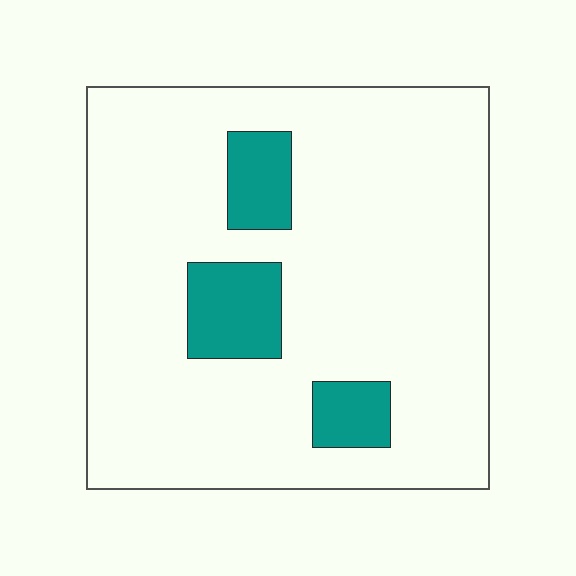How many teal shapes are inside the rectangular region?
3.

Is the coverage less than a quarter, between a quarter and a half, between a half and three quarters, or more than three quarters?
Less than a quarter.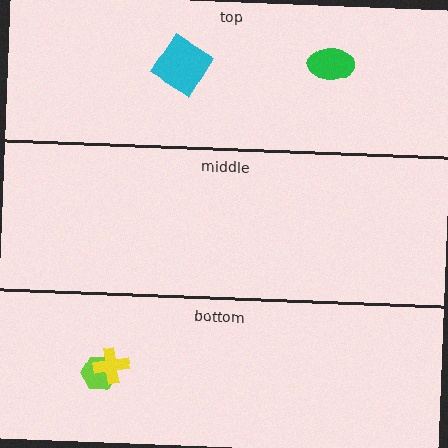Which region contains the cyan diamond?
The top region.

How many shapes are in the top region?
2.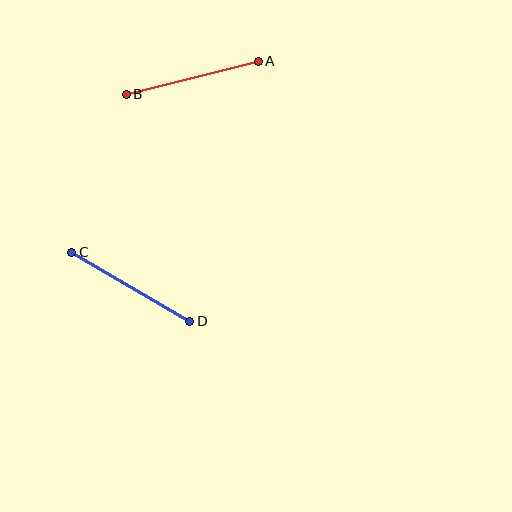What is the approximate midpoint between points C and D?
The midpoint is at approximately (131, 287) pixels.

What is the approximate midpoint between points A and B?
The midpoint is at approximately (192, 78) pixels.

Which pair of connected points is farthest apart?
Points C and D are farthest apart.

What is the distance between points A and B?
The distance is approximately 136 pixels.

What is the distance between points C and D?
The distance is approximately 137 pixels.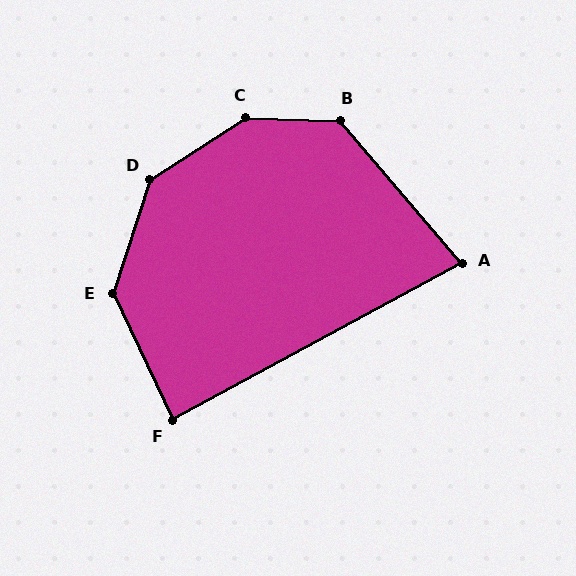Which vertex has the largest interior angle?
C, at approximately 145 degrees.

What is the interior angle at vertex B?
Approximately 132 degrees (obtuse).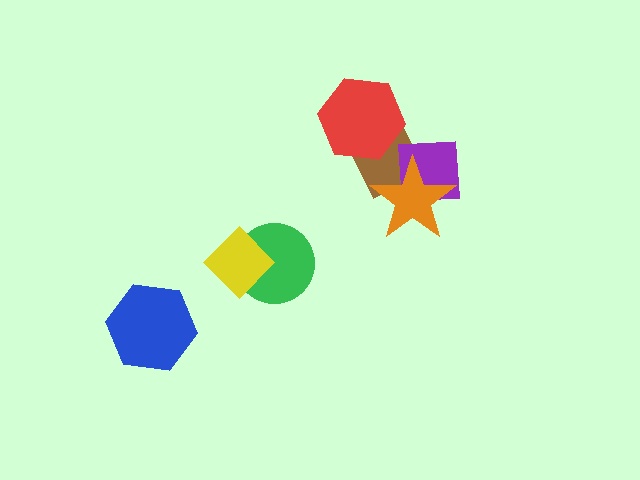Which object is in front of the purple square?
The orange star is in front of the purple square.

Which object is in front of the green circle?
The yellow diamond is in front of the green circle.